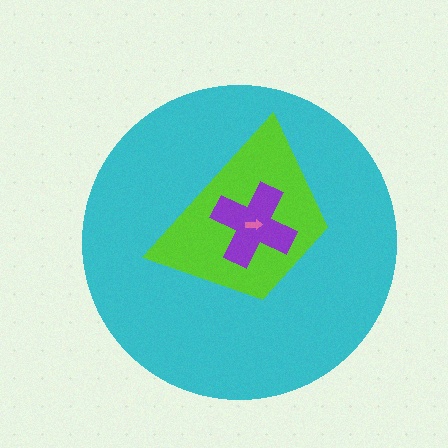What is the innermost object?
The pink arrow.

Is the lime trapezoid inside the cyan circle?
Yes.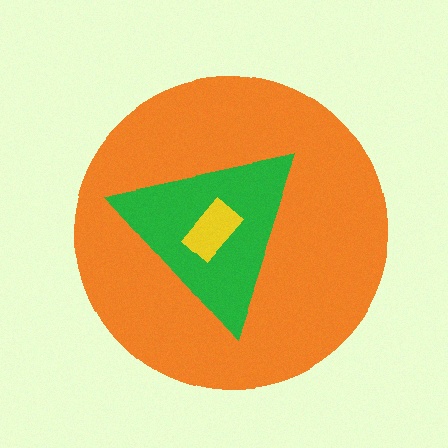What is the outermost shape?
The orange circle.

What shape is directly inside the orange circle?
The green triangle.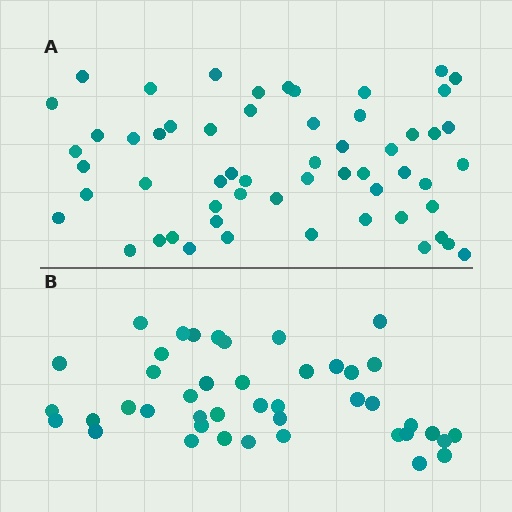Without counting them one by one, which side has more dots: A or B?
Region A (the top region) has more dots.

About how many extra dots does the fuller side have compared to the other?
Region A has approximately 15 more dots than region B.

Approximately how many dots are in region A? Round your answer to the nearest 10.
About 60 dots. (The exact count is 57, which rounds to 60.)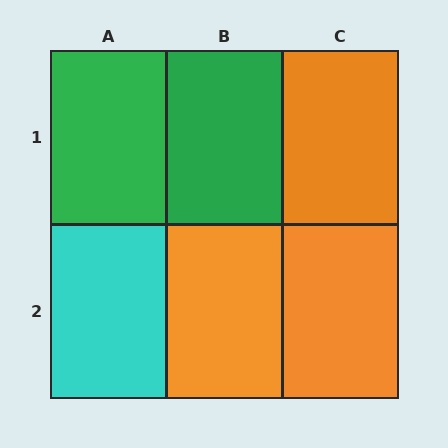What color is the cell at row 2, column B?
Orange.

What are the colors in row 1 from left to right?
Green, green, orange.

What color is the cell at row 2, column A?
Cyan.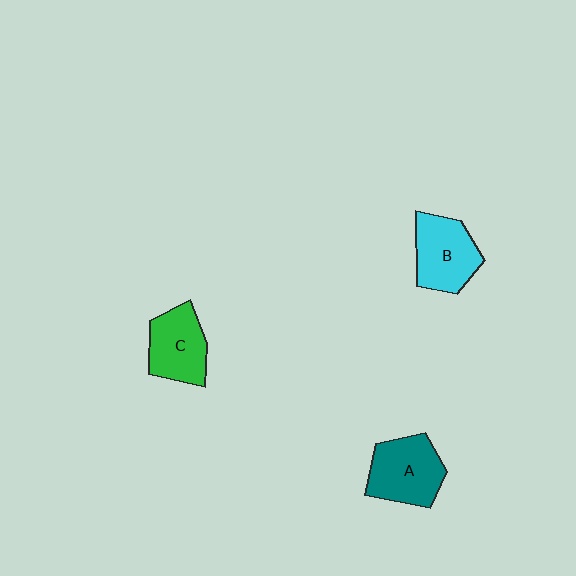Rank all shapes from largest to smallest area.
From largest to smallest: A (teal), B (cyan), C (green).